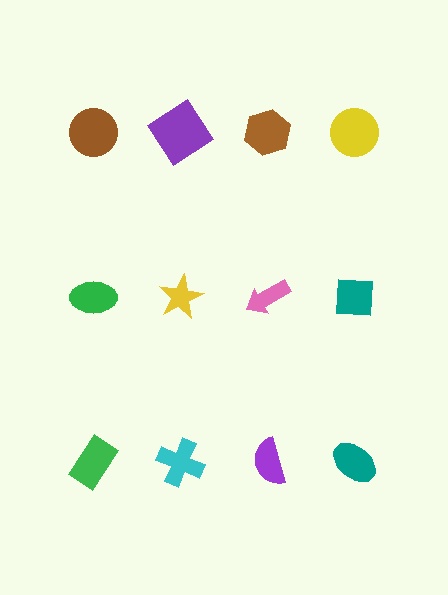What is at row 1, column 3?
A brown hexagon.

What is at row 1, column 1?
A brown circle.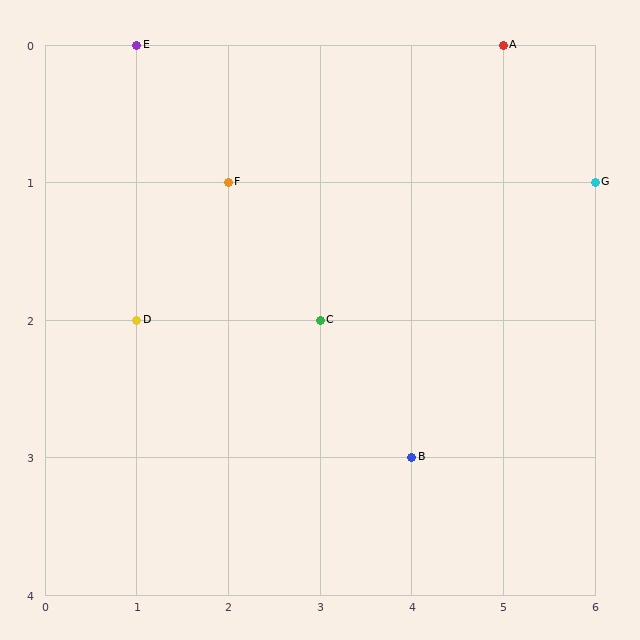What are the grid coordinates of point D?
Point D is at grid coordinates (1, 2).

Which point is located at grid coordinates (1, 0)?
Point E is at (1, 0).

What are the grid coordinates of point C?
Point C is at grid coordinates (3, 2).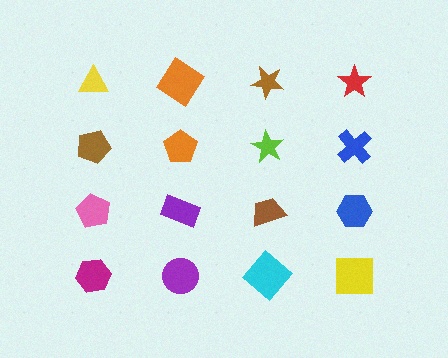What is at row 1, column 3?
A brown star.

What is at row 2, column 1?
A brown pentagon.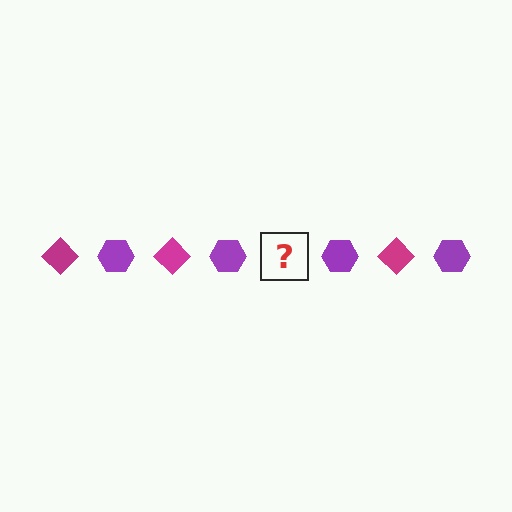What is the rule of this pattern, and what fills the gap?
The rule is that the pattern alternates between magenta diamond and purple hexagon. The gap should be filled with a magenta diamond.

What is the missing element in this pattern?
The missing element is a magenta diamond.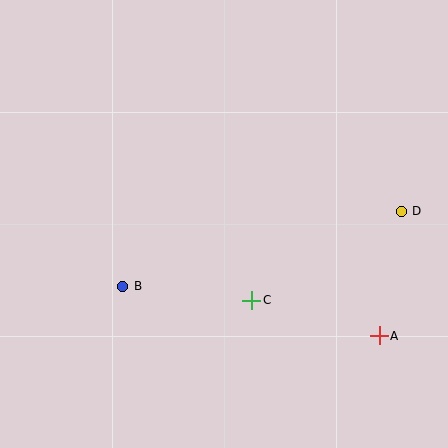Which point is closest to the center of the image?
Point C at (252, 300) is closest to the center.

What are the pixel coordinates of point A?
Point A is at (379, 336).